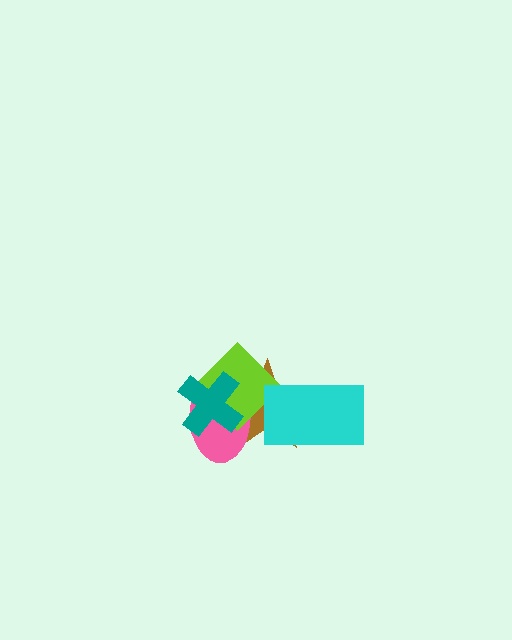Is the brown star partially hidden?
Yes, it is partially covered by another shape.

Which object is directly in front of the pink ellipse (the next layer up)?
The lime diamond is directly in front of the pink ellipse.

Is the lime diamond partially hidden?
Yes, it is partially covered by another shape.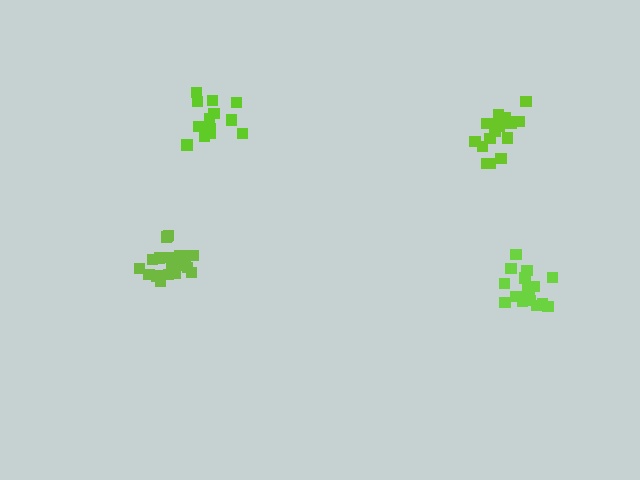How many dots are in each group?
Group 1: 20 dots, Group 2: 15 dots, Group 3: 17 dots, Group 4: 17 dots (69 total).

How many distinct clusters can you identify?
There are 4 distinct clusters.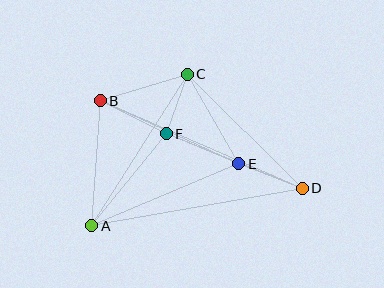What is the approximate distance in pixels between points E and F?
The distance between E and F is approximately 78 pixels.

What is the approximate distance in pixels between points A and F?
The distance between A and F is approximately 118 pixels.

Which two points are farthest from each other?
Points B and D are farthest from each other.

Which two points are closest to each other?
Points C and F are closest to each other.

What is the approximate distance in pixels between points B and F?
The distance between B and F is approximately 74 pixels.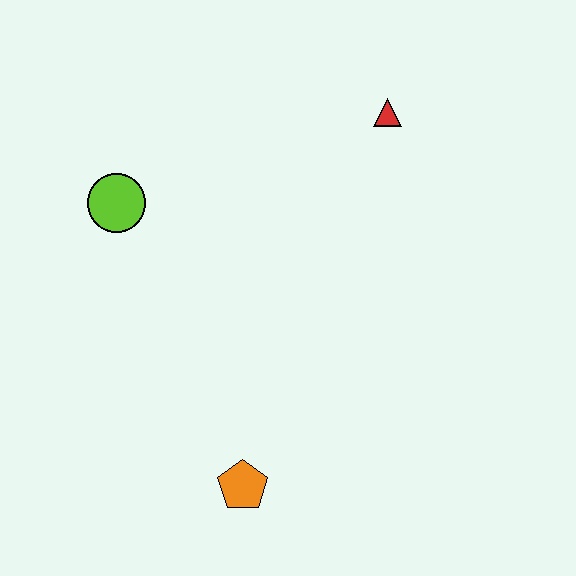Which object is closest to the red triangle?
The lime circle is closest to the red triangle.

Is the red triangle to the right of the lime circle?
Yes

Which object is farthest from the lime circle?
The orange pentagon is farthest from the lime circle.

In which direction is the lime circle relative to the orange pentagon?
The lime circle is above the orange pentagon.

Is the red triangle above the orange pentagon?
Yes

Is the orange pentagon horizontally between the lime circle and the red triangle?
Yes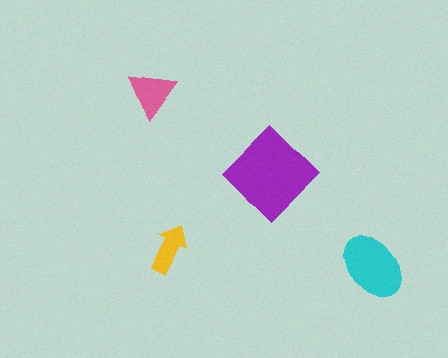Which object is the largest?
The purple diamond.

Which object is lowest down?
The cyan ellipse is bottommost.